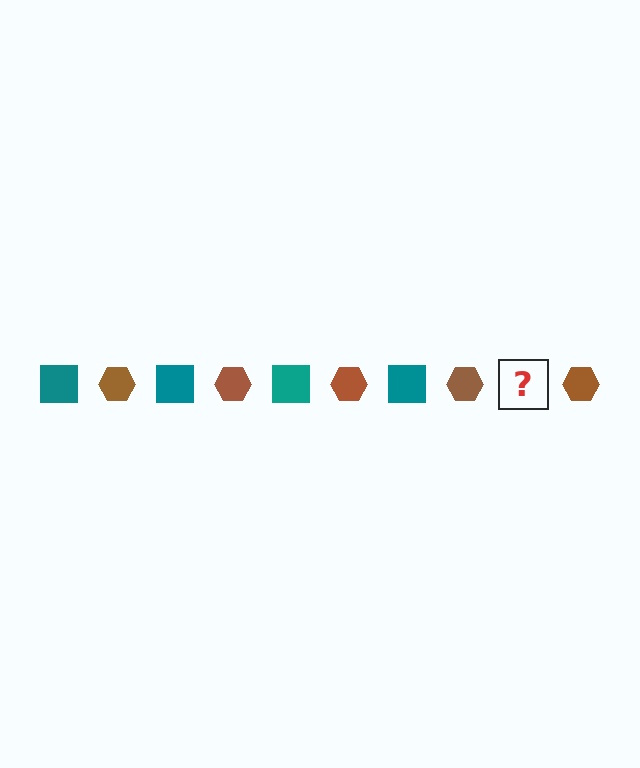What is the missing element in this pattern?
The missing element is a teal square.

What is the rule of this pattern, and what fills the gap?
The rule is that the pattern alternates between teal square and brown hexagon. The gap should be filled with a teal square.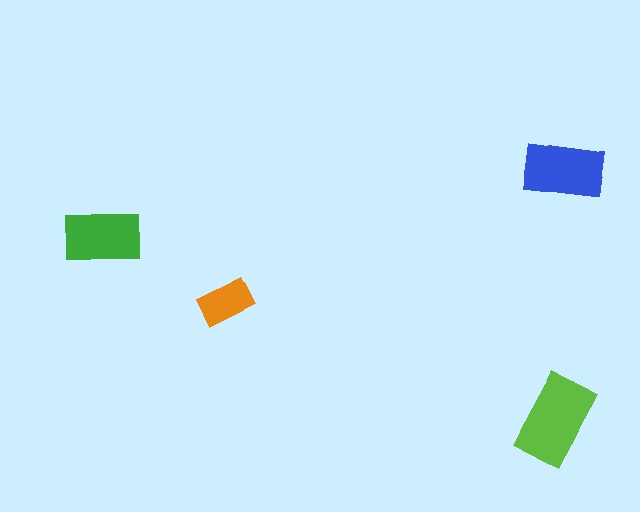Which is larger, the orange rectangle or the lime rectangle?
The lime one.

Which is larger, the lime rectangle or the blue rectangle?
The lime one.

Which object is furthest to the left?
The green rectangle is leftmost.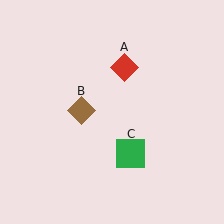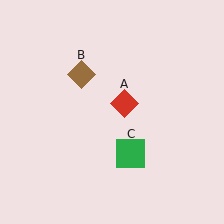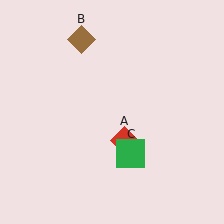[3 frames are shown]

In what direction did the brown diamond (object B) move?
The brown diamond (object B) moved up.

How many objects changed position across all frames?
2 objects changed position: red diamond (object A), brown diamond (object B).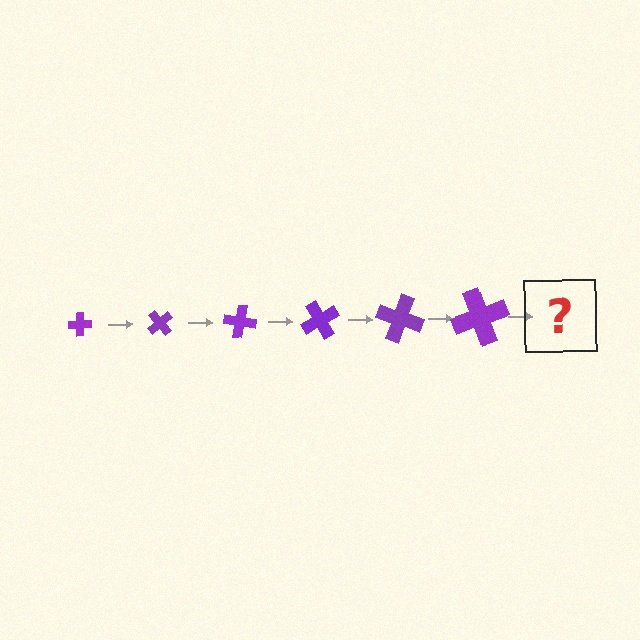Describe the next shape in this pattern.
It should be a cross, larger than the previous one and rotated 300 degrees from the start.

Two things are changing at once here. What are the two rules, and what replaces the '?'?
The two rules are that the cross grows larger each step and it rotates 50 degrees each step. The '?' should be a cross, larger than the previous one and rotated 300 degrees from the start.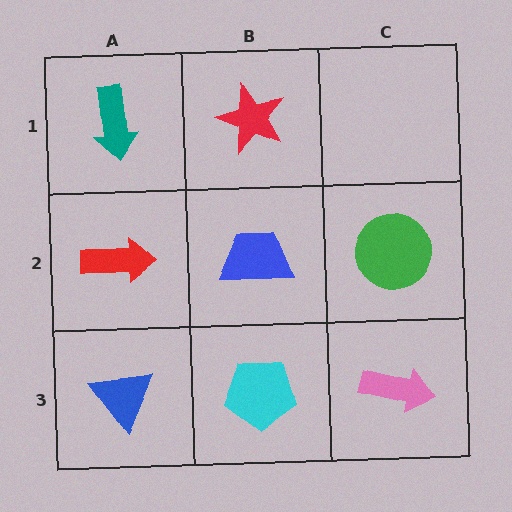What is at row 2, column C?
A green circle.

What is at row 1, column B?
A red star.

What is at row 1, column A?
A teal arrow.